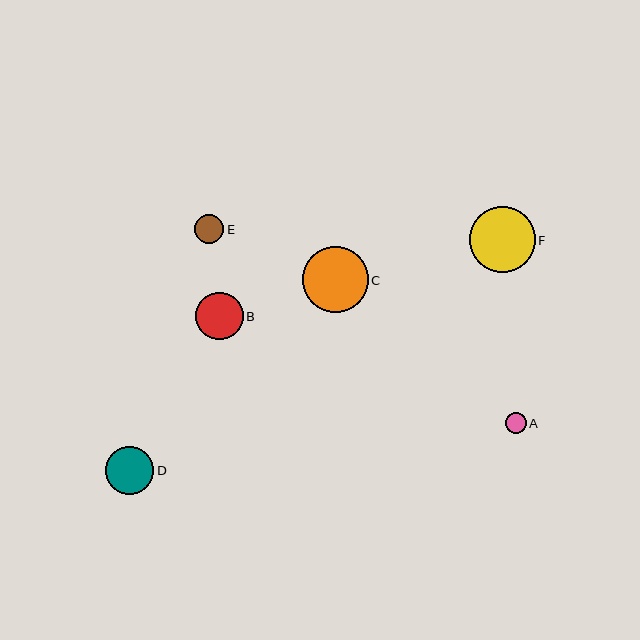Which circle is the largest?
Circle F is the largest with a size of approximately 66 pixels.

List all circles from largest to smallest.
From largest to smallest: F, C, D, B, E, A.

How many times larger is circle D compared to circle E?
Circle D is approximately 1.7 times the size of circle E.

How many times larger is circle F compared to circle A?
Circle F is approximately 3.2 times the size of circle A.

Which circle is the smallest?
Circle A is the smallest with a size of approximately 21 pixels.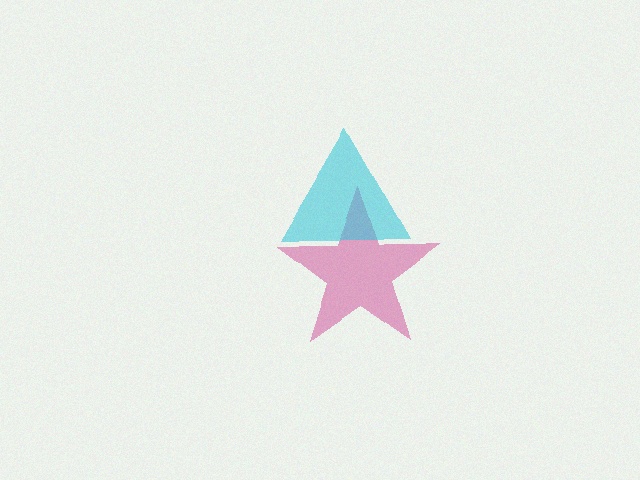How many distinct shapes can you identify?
There are 2 distinct shapes: a magenta star, a cyan triangle.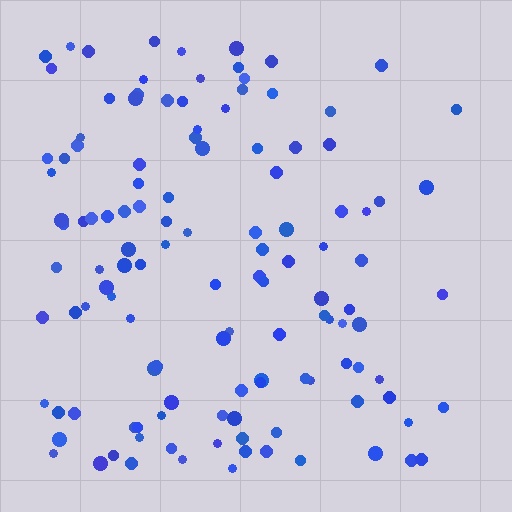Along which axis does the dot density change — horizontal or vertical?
Horizontal.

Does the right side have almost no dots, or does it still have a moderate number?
Still a moderate number, just noticeably fewer than the left.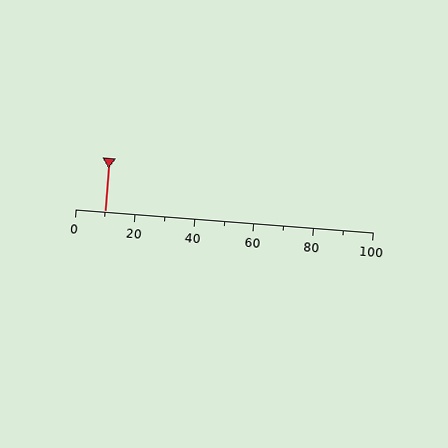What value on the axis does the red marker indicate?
The marker indicates approximately 10.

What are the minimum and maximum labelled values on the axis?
The axis runs from 0 to 100.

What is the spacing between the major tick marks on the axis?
The major ticks are spaced 20 apart.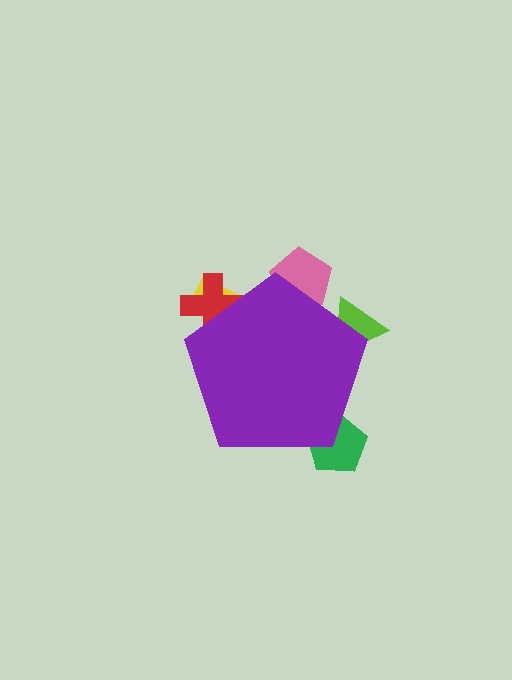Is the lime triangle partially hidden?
Yes, the lime triangle is partially hidden behind the purple pentagon.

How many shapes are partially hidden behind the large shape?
5 shapes are partially hidden.